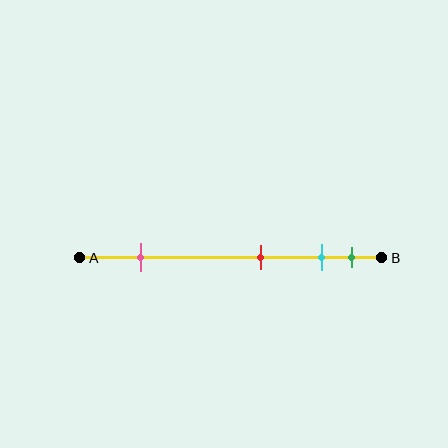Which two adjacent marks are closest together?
The cyan and green marks are the closest adjacent pair.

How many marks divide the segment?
There are 4 marks dividing the segment.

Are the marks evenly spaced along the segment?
No, the marks are not evenly spaced.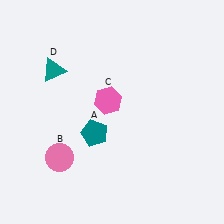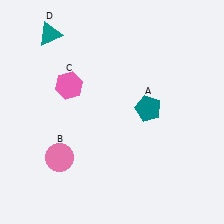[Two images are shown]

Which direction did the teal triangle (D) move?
The teal triangle (D) moved up.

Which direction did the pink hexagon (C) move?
The pink hexagon (C) moved left.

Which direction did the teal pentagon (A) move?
The teal pentagon (A) moved right.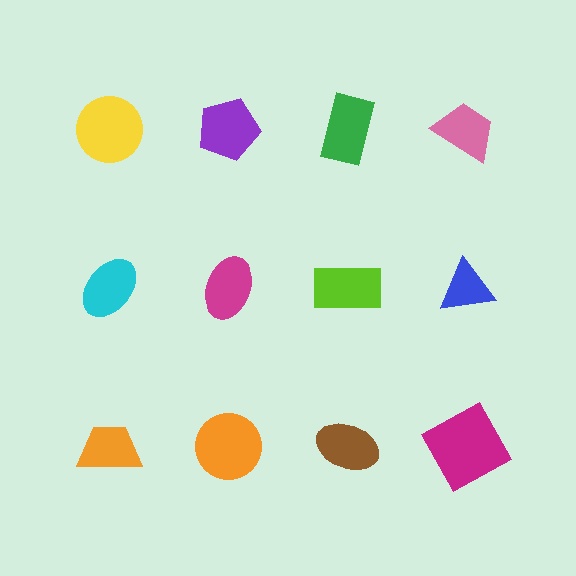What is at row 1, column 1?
A yellow circle.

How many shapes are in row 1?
4 shapes.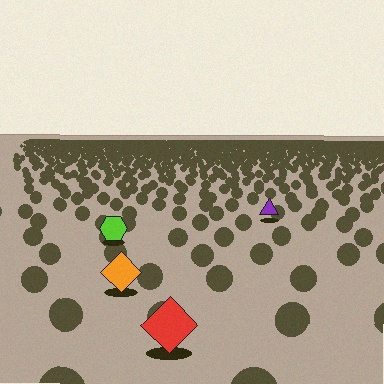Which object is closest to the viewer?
The red diamond is closest. The texture marks near it are larger and more spread out.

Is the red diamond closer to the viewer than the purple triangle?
Yes. The red diamond is closer — you can tell from the texture gradient: the ground texture is coarser near it.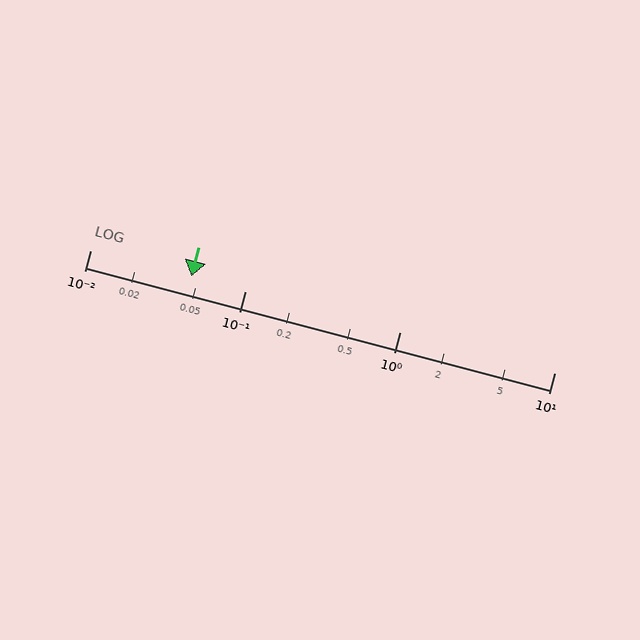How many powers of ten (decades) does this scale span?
The scale spans 3 decades, from 0.01 to 10.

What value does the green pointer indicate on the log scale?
The pointer indicates approximately 0.045.